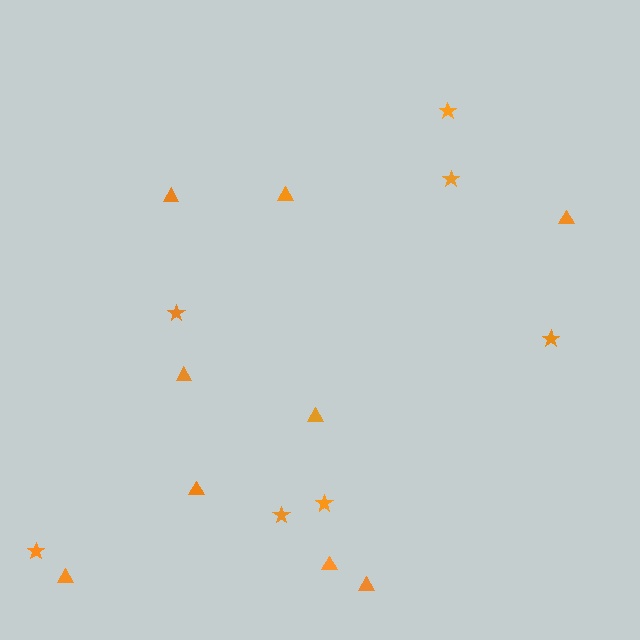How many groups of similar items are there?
There are 2 groups: one group of triangles (9) and one group of stars (7).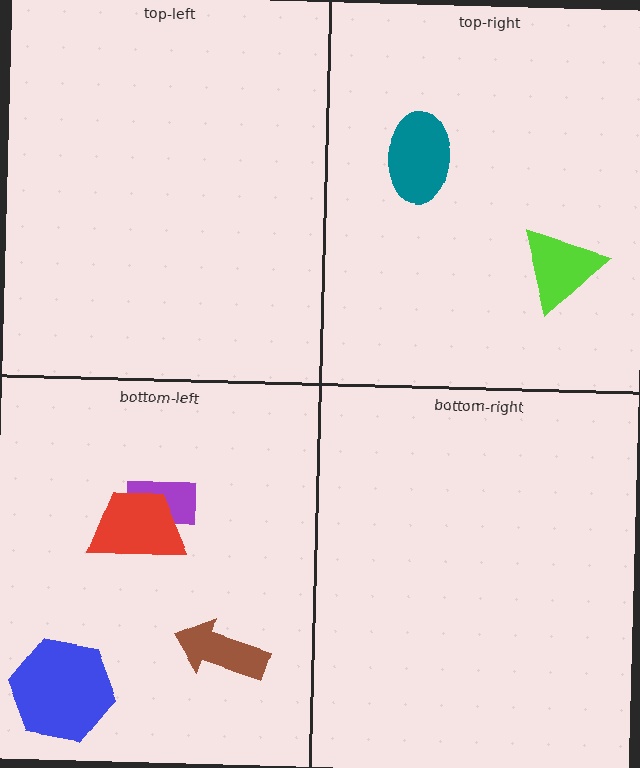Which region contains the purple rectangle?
The bottom-left region.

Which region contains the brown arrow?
The bottom-left region.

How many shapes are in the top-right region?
2.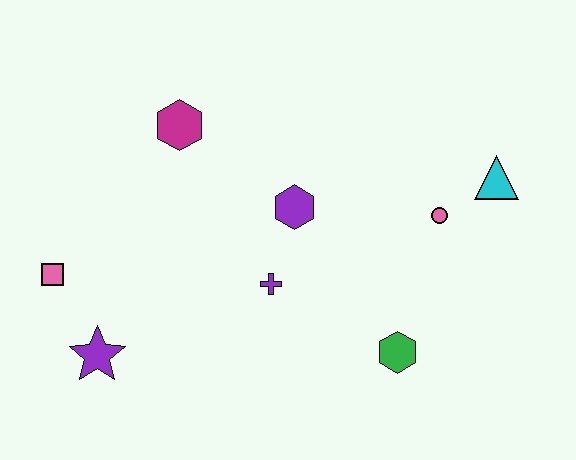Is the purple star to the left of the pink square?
No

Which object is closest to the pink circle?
The cyan triangle is closest to the pink circle.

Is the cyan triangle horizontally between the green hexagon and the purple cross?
No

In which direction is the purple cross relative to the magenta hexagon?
The purple cross is below the magenta hexagon.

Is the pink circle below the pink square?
No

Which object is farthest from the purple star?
The cyan triangle is farthest from the purple star.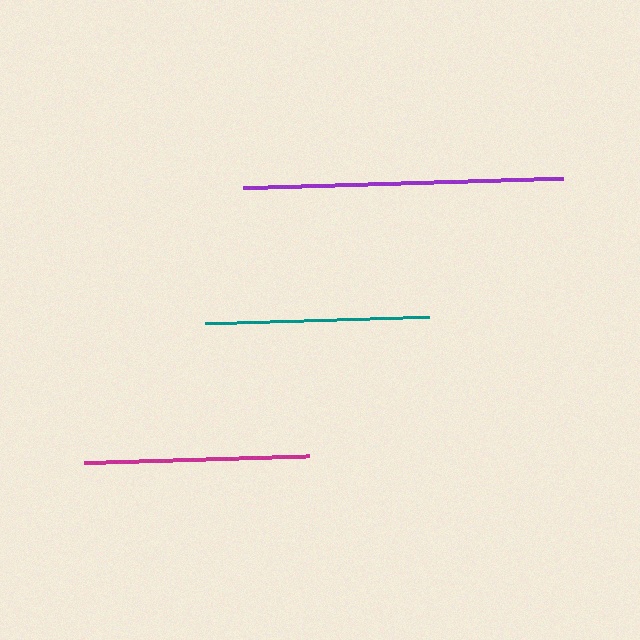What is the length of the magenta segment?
The magenta segment is approximately 225 pixels long.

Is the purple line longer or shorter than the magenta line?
The purple line is longer than the magenta line.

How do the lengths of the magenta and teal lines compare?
The magenta and teal lines are approximately the same length.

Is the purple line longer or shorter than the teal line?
The purple line is longer than the teal line.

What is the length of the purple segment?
The purple segment is approximately 320 pixels long.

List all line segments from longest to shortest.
From longest to shortest: purple, magenta, teal.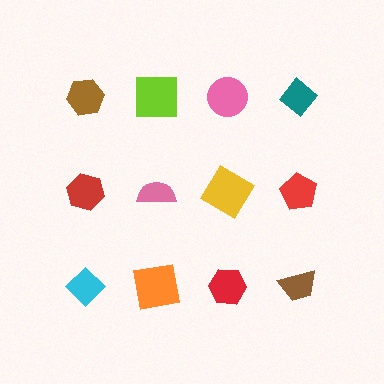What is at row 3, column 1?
A cyan diamond.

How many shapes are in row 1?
4 shapes.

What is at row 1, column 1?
A brown hexagon.